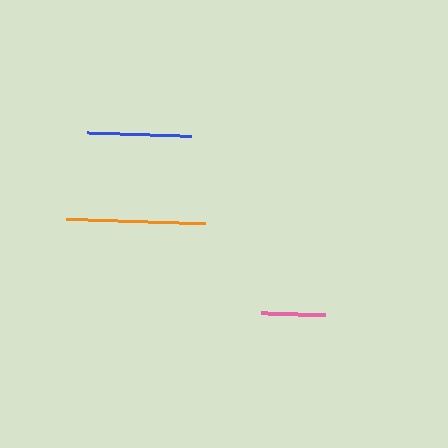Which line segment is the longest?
The orange line is the longest at approximately 138 pixels.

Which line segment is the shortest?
The pink line is the shortest at approximately 64 pixels.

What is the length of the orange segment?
The orange segment is approximately 138 pixels long.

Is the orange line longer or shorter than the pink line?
The orange line is longer than the pink line.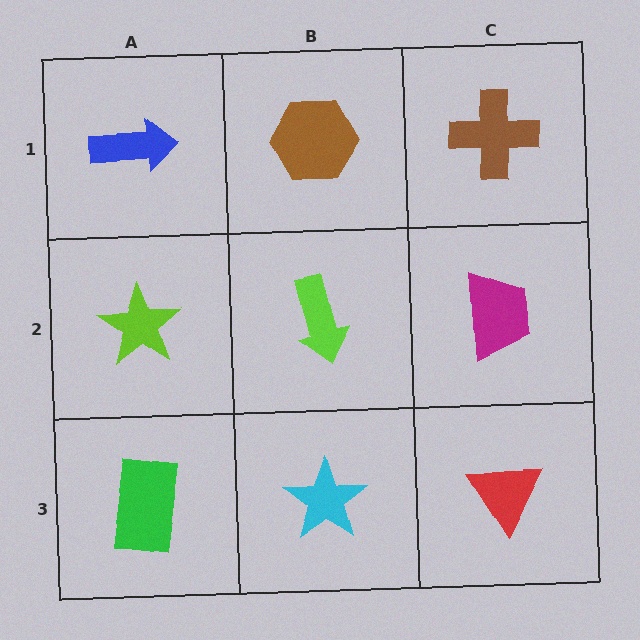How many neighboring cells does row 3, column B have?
3.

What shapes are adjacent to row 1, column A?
A lime star (row 2, column A), a brown hexagon (row 1, column B).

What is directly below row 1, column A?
A lime star.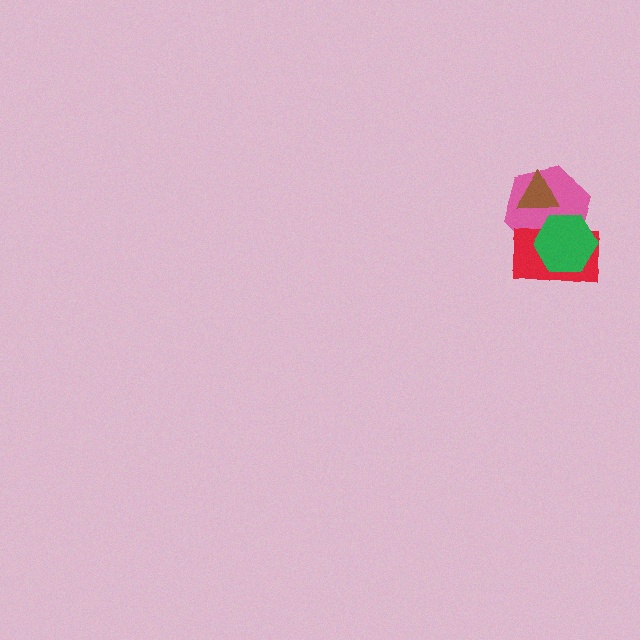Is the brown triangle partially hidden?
No, no other shape covers it.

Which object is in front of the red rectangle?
The green hexagon is in front of the red rectangle.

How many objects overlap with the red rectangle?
2 objects overlap with the red rectangle.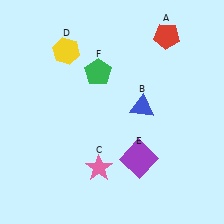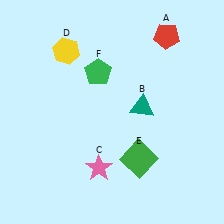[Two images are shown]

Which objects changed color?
B changed from blue to teal. E changed from purple to green.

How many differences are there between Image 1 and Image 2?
There are 2 differences between the two images.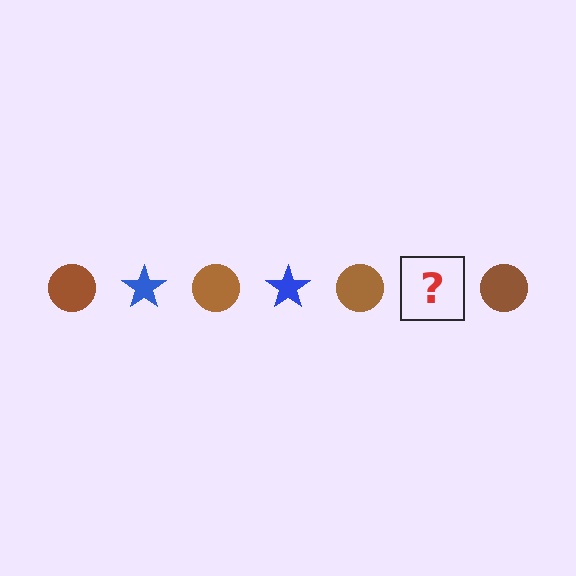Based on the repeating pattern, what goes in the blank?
The blank should be a blue star.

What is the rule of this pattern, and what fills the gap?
The rule is that the pattern alternates between brown circle and blue star. The gap should be filled with a blue star.